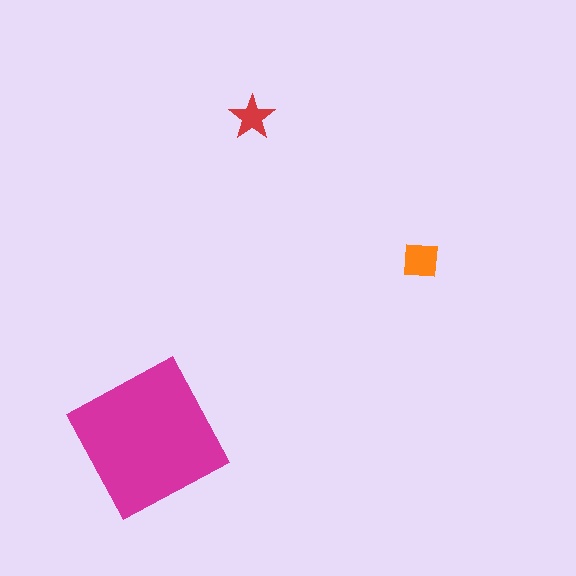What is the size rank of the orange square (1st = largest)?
2nd.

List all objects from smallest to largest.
The red star, the orange square, the magenta square.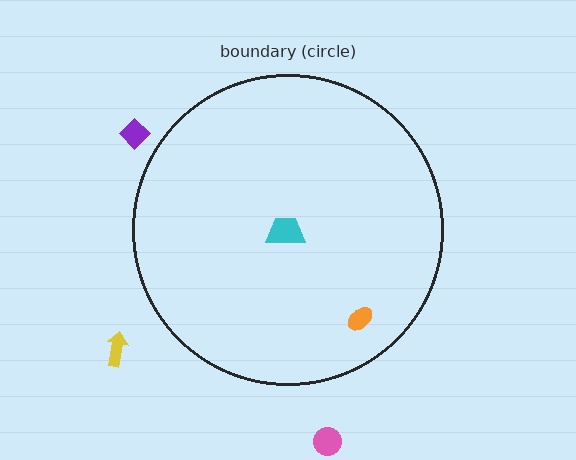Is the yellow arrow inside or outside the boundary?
Outside.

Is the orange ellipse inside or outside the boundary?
Inside.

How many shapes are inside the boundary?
2 inside, 3 outside.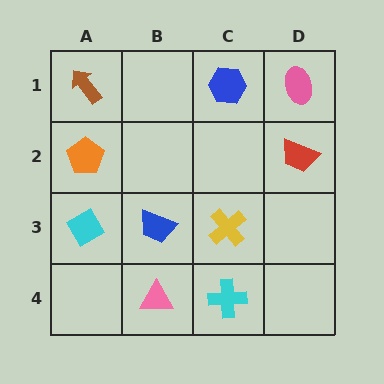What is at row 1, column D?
A pink ellipse.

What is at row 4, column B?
A pink triangle.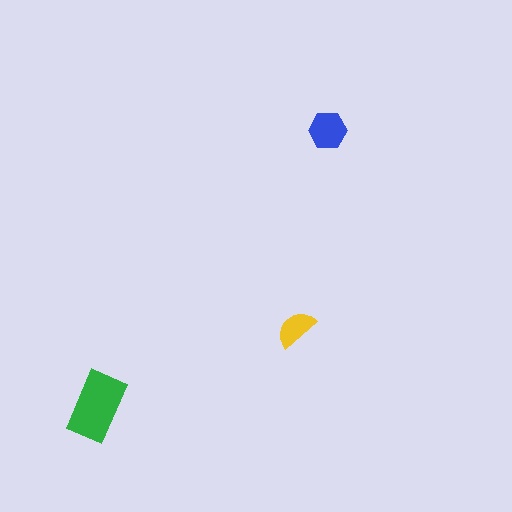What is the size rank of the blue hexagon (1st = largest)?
2nd.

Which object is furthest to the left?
The green rectangle is leftmost.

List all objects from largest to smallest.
The green rectangle, the blue hexagon, the yellow semicircle.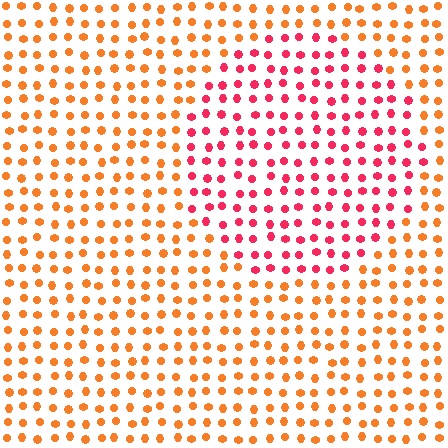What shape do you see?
I see a circle.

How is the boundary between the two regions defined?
The boundary is defined purely by a slight shift in hue (about 41 degrees). Spacing, size, and orientation are identical on both sides.